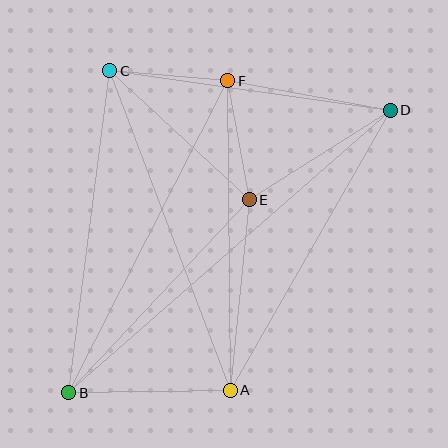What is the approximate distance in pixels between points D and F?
The distance between D and F is approximately 165 pixels.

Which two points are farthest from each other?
Points B and D are farthest from each other.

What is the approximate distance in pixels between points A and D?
The distance between A and D is approximately 323 pixels.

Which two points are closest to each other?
Points C and F are closest to each other.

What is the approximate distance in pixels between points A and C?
The distance between A and C is approximately 342 pixels.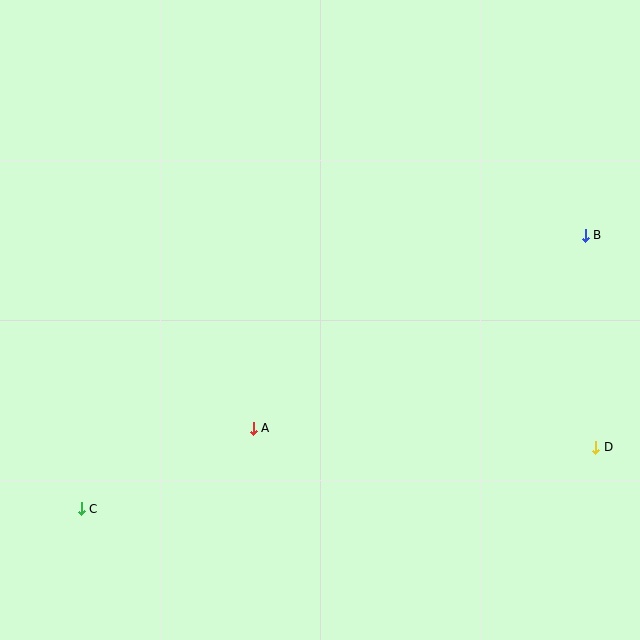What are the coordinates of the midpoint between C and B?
The midpoint between C and B is at (333, 372).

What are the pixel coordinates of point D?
Point D is at (596, 447).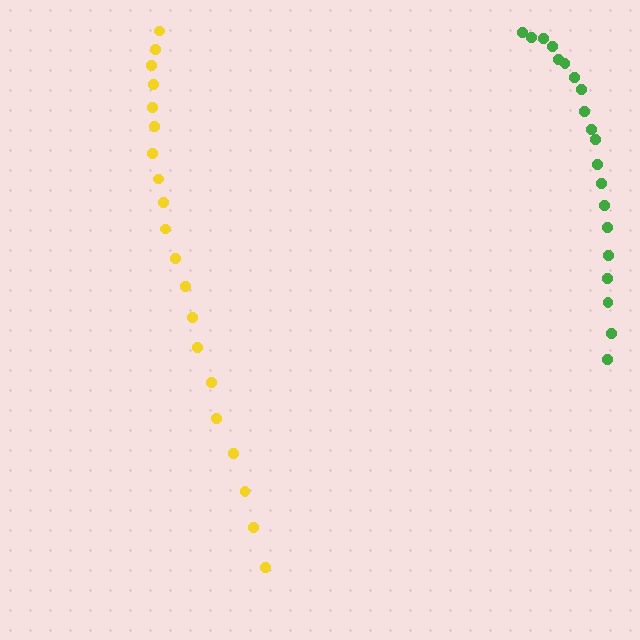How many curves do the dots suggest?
There are 2 distinct paths.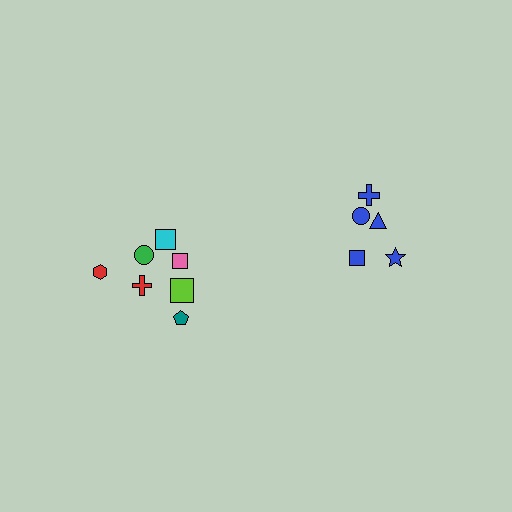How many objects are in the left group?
There are 7 objects.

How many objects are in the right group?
There are 5 objects.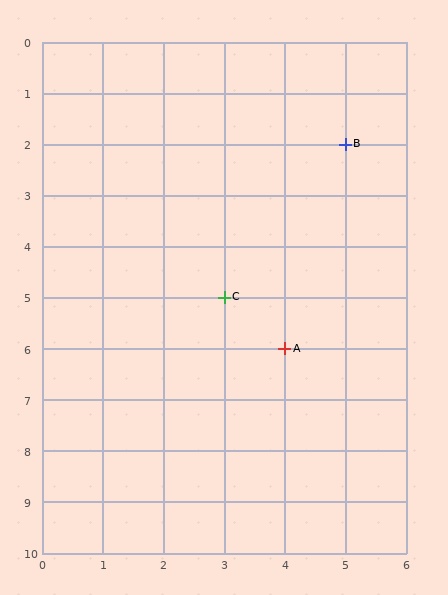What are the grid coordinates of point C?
Point C is at grid coordinates (3, 5).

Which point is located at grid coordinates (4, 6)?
Point A is at (4, 6).